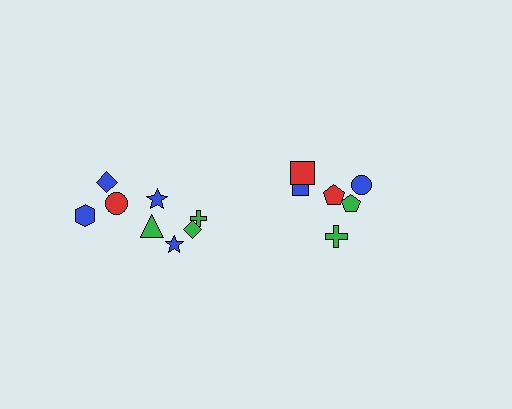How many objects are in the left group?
There are 8 objects.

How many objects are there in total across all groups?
There are 14 objects.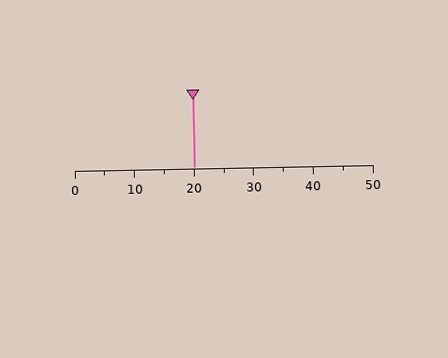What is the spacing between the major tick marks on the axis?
The major ticks are spaced 10 apart.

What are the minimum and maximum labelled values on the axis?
The axis runs from 0 to 50.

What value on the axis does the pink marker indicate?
The marker indicates approximately 20.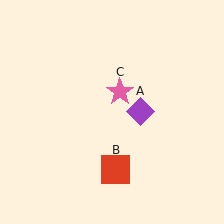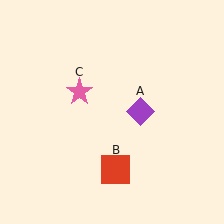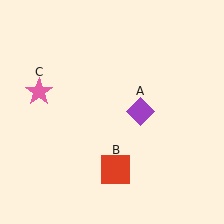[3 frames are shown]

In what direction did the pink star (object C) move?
The pink star (object C) moved left.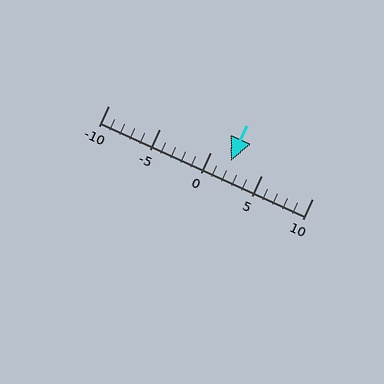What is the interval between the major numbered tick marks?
The major tick marks are spaced 5 units apart.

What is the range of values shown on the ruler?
The ruler shows values from -10 to 10.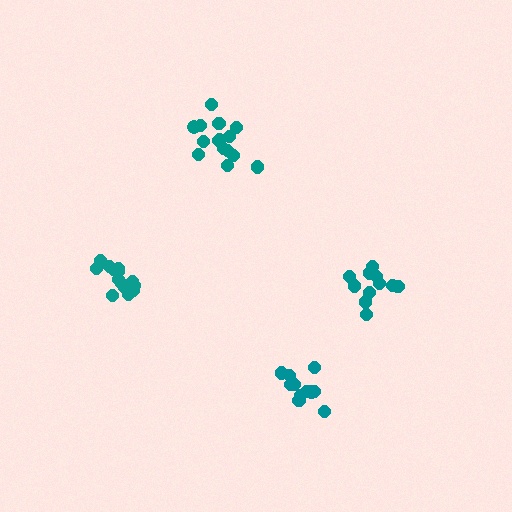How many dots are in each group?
Group 1: 11 dots, Group 2: 15 dots, Group 3: 15 dots, Group 4: 11 dots (52 total).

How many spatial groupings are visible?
There are 4 spatial groupings.